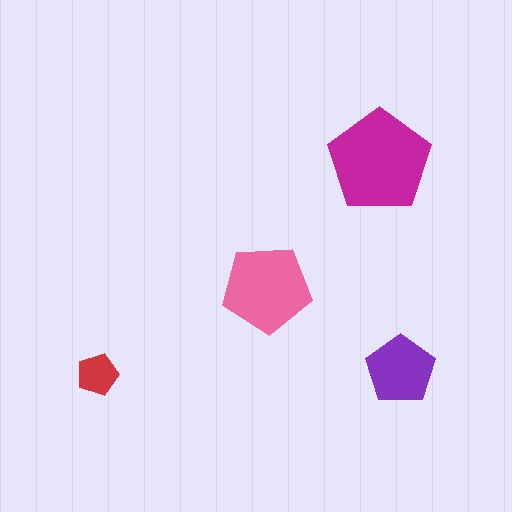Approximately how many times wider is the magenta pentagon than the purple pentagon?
About 1.5 times wider.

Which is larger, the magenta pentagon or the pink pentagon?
The magenta one.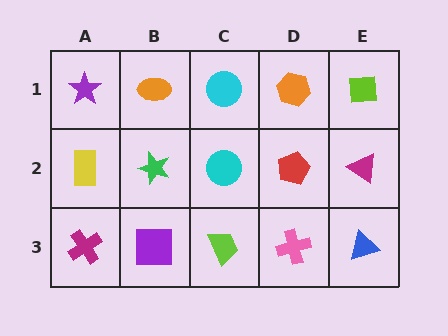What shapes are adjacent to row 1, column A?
A yellow rectangle (row 2, column A), an orange ellipse (row 1, column B).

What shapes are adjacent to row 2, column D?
An orange hexagon (row 1, column D), a pink cross (row 3, column D), a cyan circle (row 2, column C), a magenta triangle (row 2, column E).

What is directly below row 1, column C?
A cyan circle.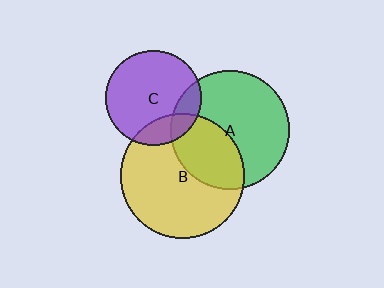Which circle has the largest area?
Circle B (yellow).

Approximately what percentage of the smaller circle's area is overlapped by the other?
Approximately 35%.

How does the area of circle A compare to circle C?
Approximately 1.6 times.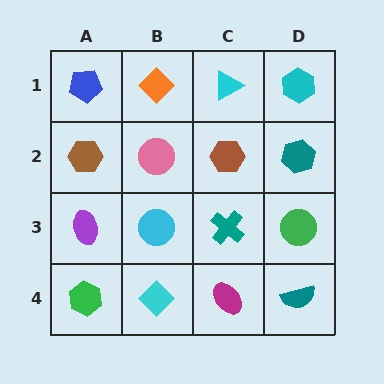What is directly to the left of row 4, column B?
A green hexagon.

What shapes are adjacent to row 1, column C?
A brown hexagon (row 2, column C), an orange diamond (row 1, column B), a cyan hexagon (row 1, column D).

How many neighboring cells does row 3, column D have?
3.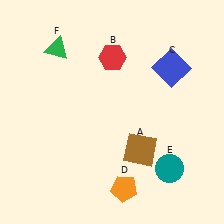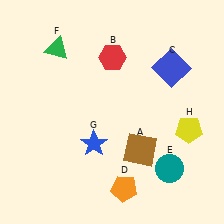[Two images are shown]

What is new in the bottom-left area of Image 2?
A blue star (G) was added in the bottom-left area of Image 2.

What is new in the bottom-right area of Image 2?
A yellow pentagon (H) was added in the bottom-right area of Image 2.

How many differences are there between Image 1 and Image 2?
There are 2 differences between the two images.